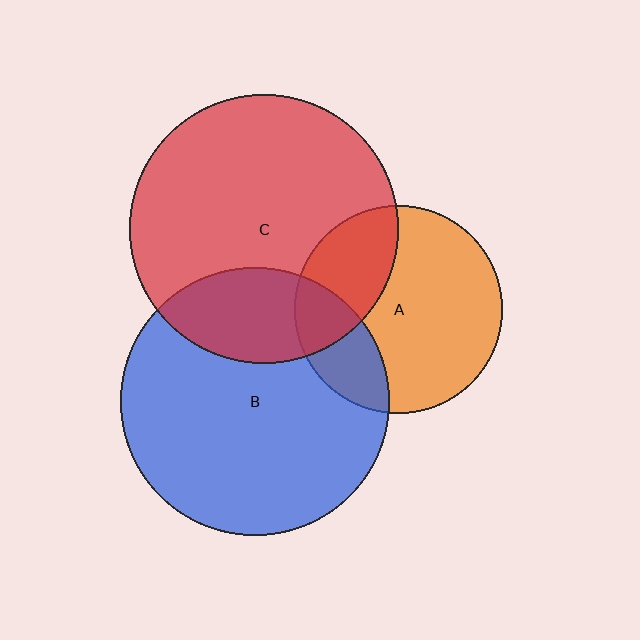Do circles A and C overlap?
Yes.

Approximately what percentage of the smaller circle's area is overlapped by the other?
Approximately 30%.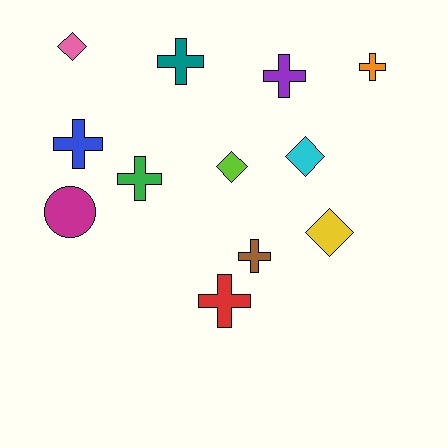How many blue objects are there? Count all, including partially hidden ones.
There is 1 blue object.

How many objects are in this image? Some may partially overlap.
There are 12 objects.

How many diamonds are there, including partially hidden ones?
There are 4 diamonds.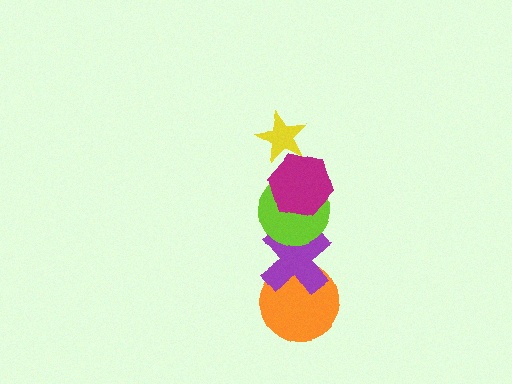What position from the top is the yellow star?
The yellow star is 1st from the top.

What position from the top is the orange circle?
The orange circle is 5th from the top.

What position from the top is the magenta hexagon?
The magenta hexagon is 2nd from the top.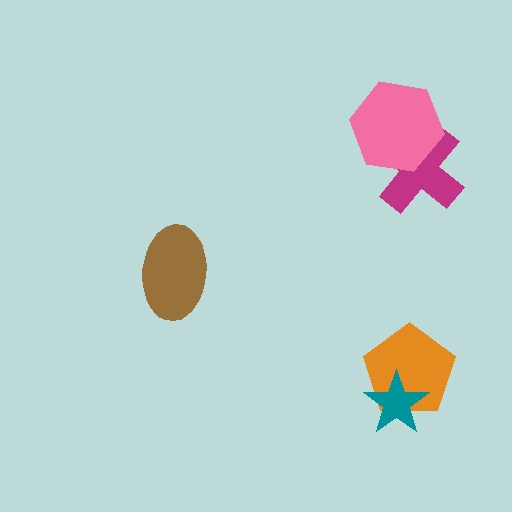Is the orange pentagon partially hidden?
Yes, it is partially covered by another shape.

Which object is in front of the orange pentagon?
The teal star is in front of the orange pentagon.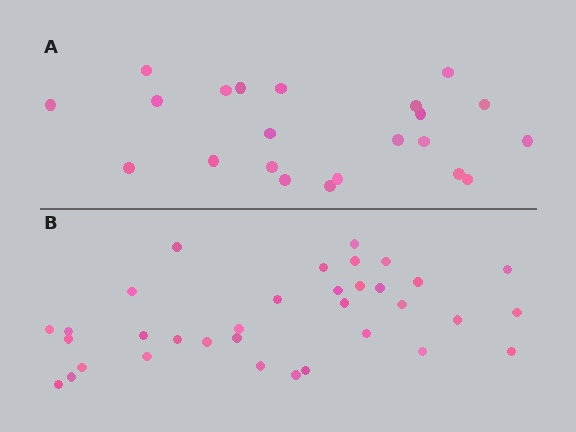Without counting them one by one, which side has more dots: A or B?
Region B (the bottom region) has more dots.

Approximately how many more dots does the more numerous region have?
Region B has roughly 12 or so more dots than region A.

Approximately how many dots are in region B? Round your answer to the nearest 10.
About 30 dots. (The exact count is 34, which rounds to 30.)